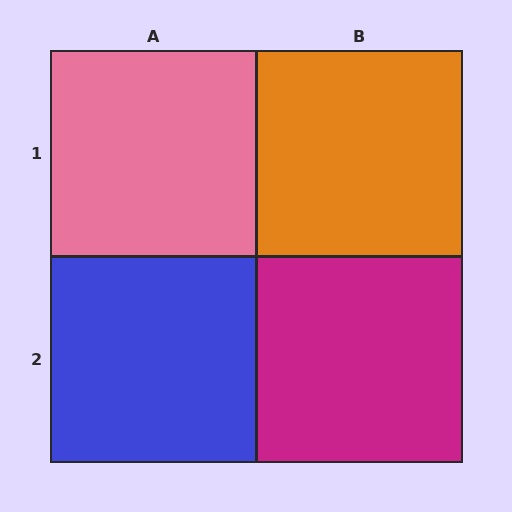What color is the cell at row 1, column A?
Pink.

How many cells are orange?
1 cell is orange.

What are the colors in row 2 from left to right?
Blue, magenta.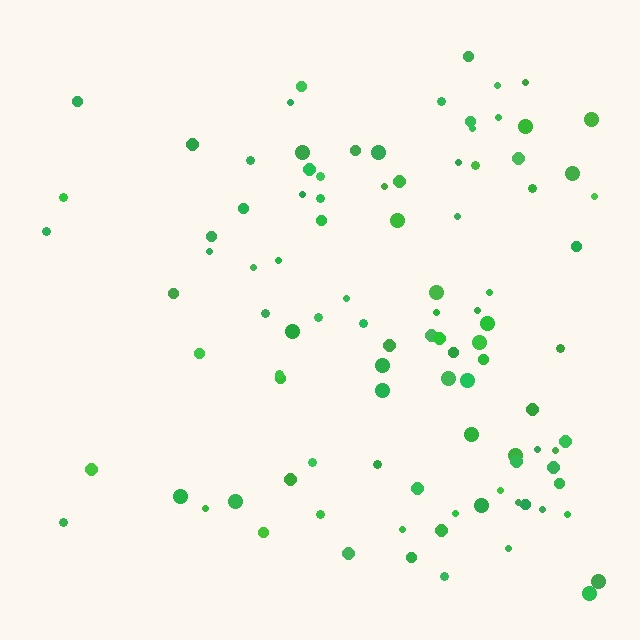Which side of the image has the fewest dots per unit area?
The left.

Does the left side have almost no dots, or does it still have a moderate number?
Still a moderate number, just noticeably fewer than the right.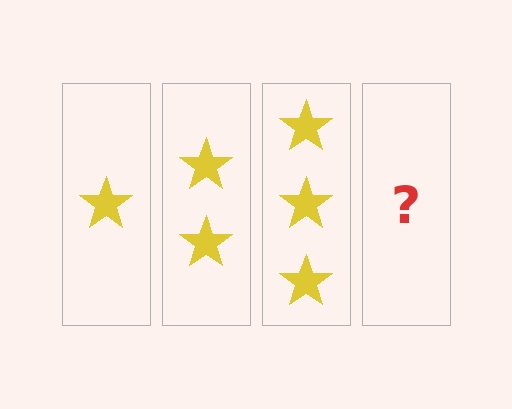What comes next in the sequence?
The next element should be 4 stars.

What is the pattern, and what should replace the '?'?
The pattern is that each step adds one more star. The '?' should be 4 stars.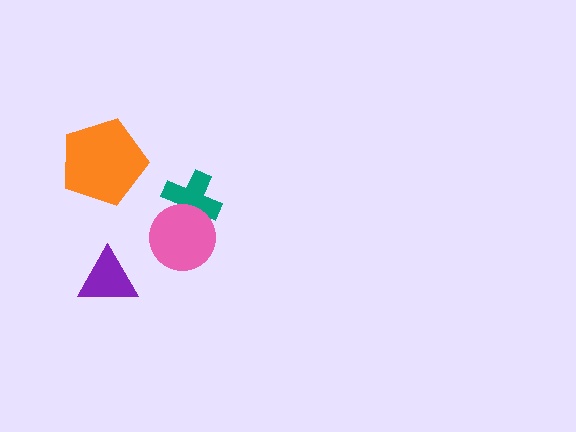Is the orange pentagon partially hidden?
No, no other shape covers it.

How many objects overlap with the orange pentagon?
0 objects overlap with the orange pentagon.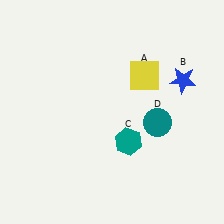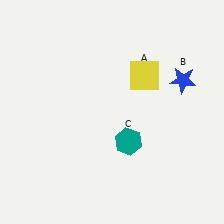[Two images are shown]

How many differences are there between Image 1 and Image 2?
There is 1 difference between the two images.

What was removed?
The teal circle (D) was removed in Image 2.